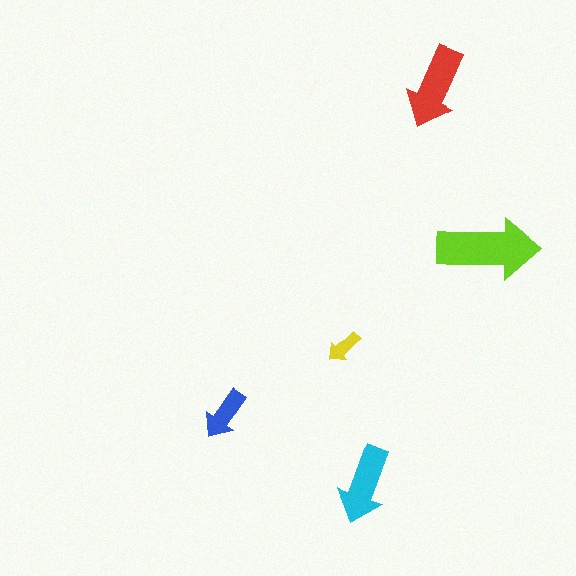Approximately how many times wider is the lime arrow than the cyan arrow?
About 1.5 times wider.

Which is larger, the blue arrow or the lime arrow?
The lime one.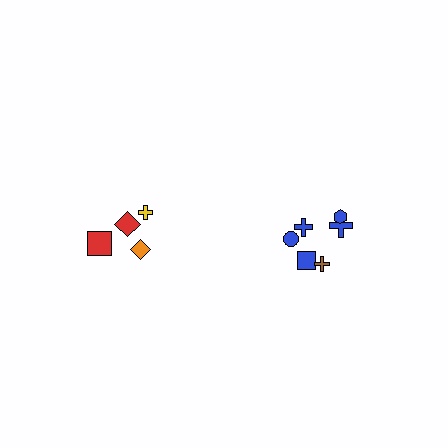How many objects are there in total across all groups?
There are 10 objects.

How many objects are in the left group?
There are 4 objects.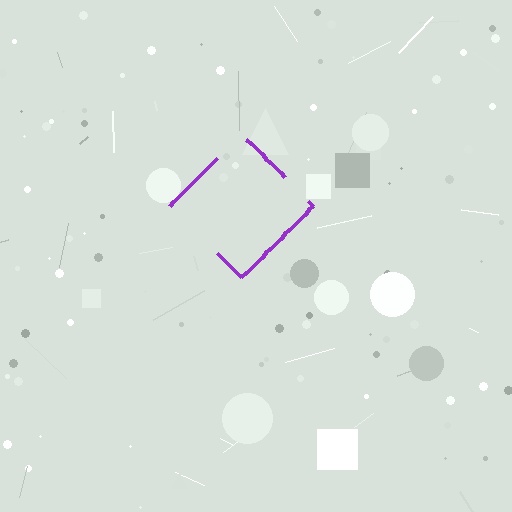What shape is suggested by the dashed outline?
The dashed outline suggests a diamond.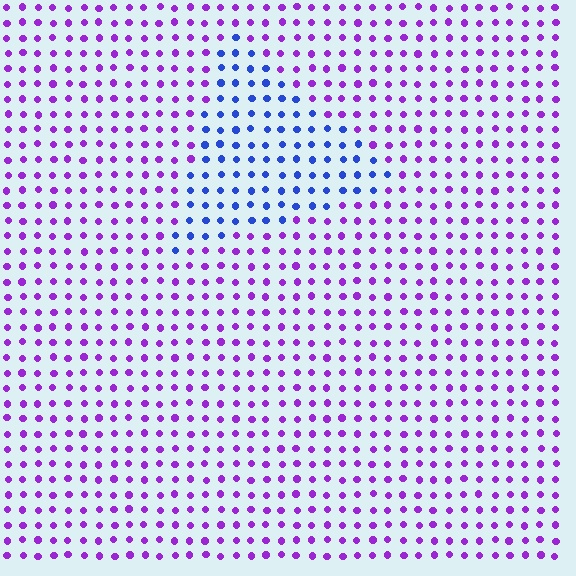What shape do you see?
I see a triangle.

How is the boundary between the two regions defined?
The boundary is defined purely by a slight shift in hue (about 53 degrees). Spacing, size, and orientation are identical on both sides.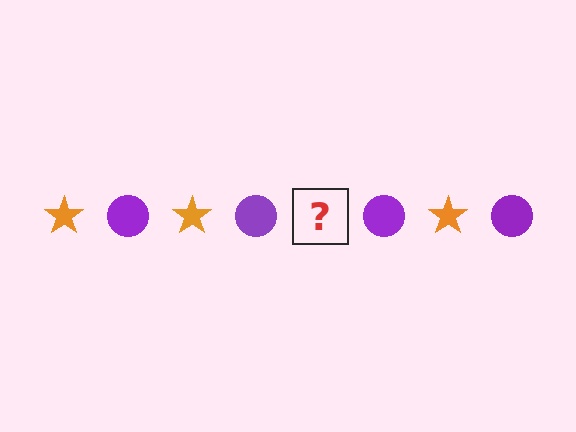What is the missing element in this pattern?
The missing element is an orange star.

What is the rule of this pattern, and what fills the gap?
The rule is that the pattern alternates between orange star and purple circle. The gap should be filled with an orange star.